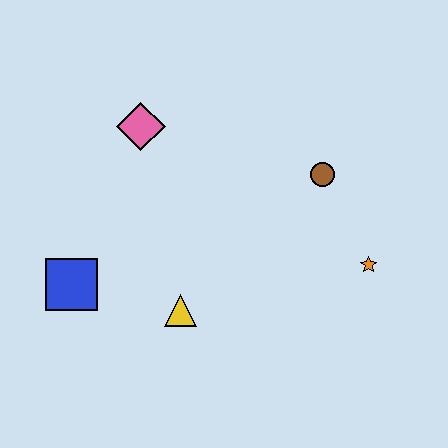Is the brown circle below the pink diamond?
Yes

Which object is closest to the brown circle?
The orange star is closest to the brown circle.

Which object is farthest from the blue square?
The orange star is farthest from the blue square.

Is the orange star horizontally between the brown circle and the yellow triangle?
No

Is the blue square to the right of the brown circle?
No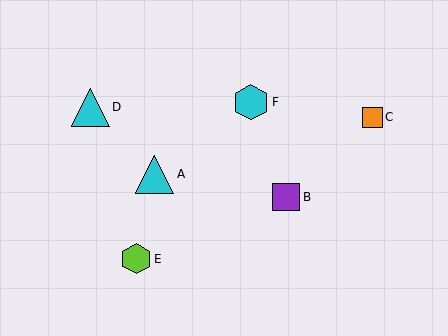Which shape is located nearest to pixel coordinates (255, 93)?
The cyan hexagon (labeled F) at (251, 102) is nearest to that location.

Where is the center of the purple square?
The center of the purple square is at (286, 197).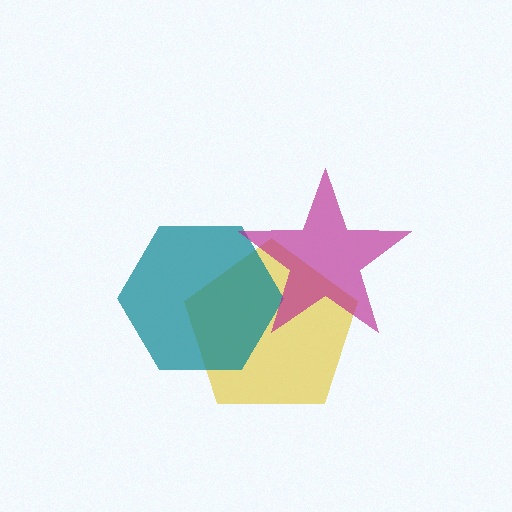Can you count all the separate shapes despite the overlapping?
Yes, there are 3 separate shapes.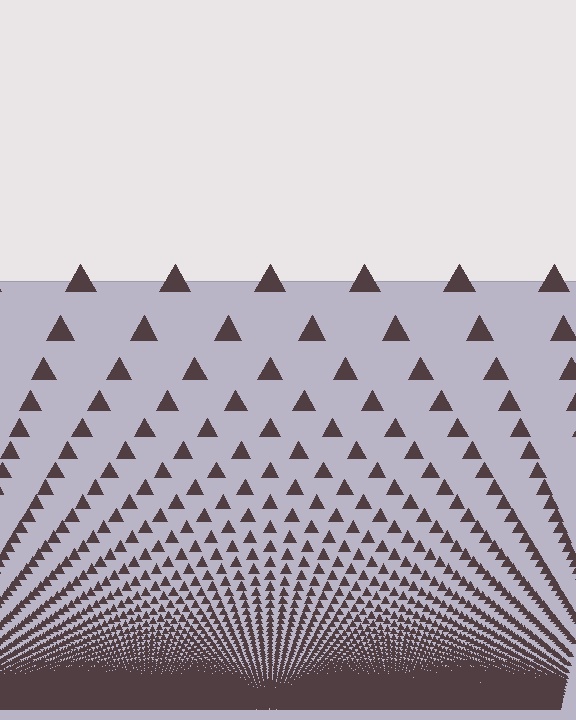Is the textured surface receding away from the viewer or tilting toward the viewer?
The surface appears to tilt toward the viewer. Texture elements get larger and sparser toward the top.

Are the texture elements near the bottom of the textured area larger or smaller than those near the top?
Smaller. The gradient is inverted — elements near the bottom are smaller and denser.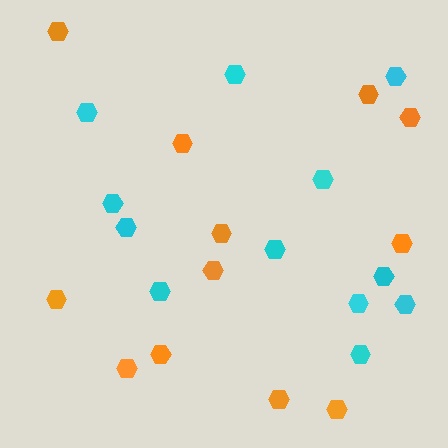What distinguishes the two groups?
There are 2 groups: one group of cyan hexagons (12) and one group of orange hexagons (12).